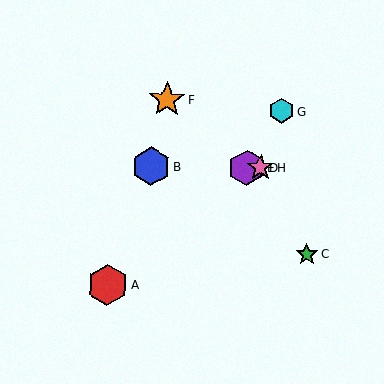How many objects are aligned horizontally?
4 objects (B, D, E, H) are aligned horizontally.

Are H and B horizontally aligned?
Yes, both are at y≈168.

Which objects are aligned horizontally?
Objects B, D, E, H are aligned horizontally.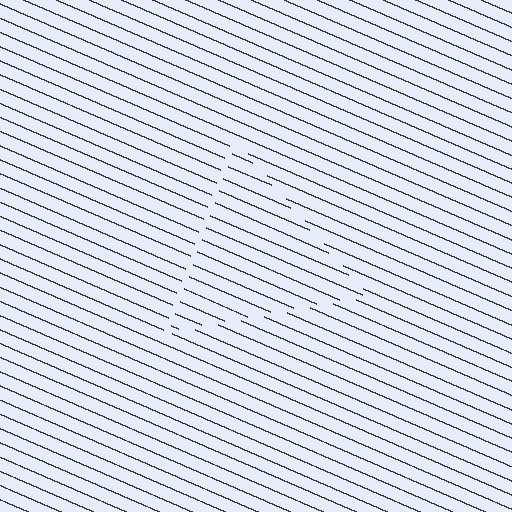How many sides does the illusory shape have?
3 sides — the line-ends trace a triangle.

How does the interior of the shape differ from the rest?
The interior of the shape contains the same grating, shifted by half a period — the contour is defined by the phase discontinuity where line-ends from the inner and outer gratings abut.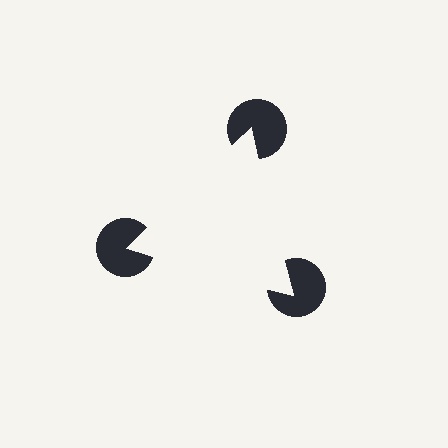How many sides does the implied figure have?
3 sides.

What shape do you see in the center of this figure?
An illusory triangle — its edges are inferred from the aligned wedge cuts in the pac-man discs, not physically drawn.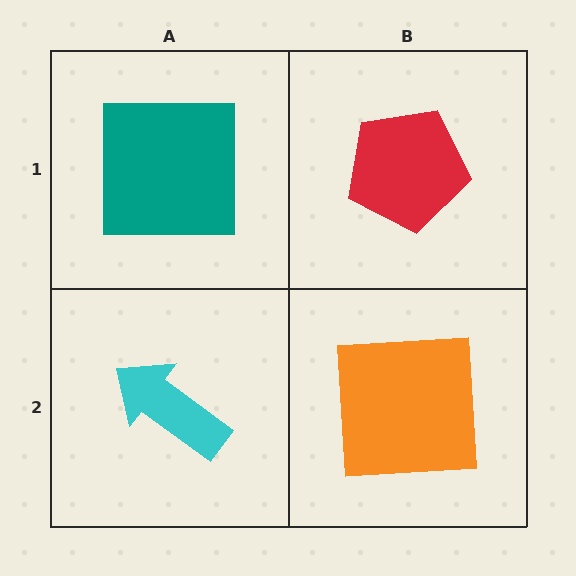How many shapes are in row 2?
2 shapes.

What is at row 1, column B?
A red pentagon.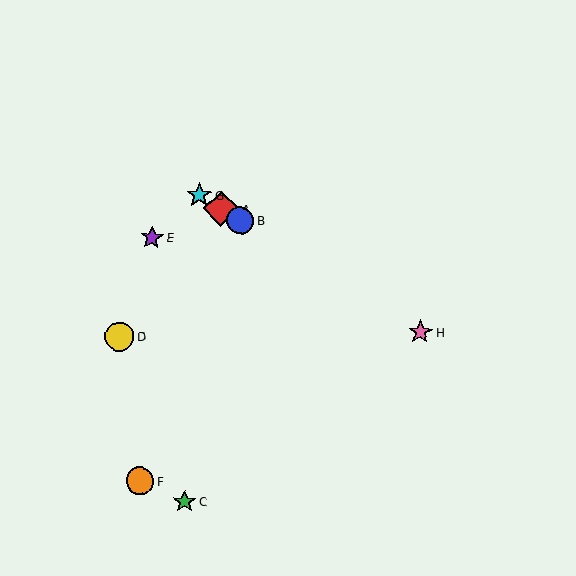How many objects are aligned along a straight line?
4 objects (A, B, G, H) are aligned along a straight line.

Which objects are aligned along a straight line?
Objects A, B, G, H are aligned along a straight line.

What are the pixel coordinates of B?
Object B is at (240, 221).